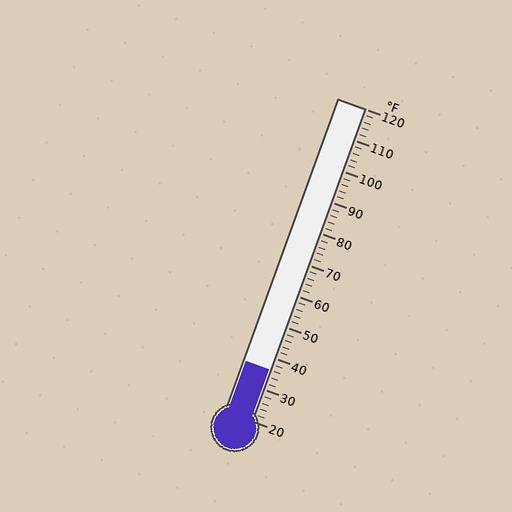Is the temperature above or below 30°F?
The temperature is above 30°F.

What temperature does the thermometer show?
The thermometer shows approximately 36°F.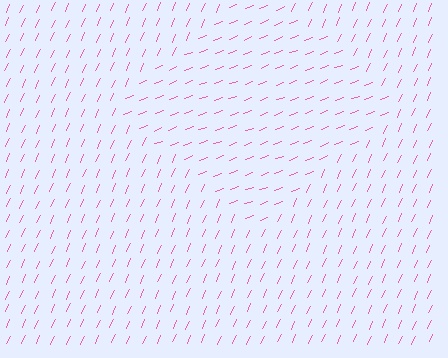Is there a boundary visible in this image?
Yes, there is a texture boundary formed by a change in line orientation.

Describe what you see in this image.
The image is filled with small pink line segments. A diamond region in the image has lines oriented differently from the surrounding lines, creating a visible texture boundary.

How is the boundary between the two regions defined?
The boundary is defined purely by a change in line orientation (approximately 45 degrees difference). All lines are the same color and thickness.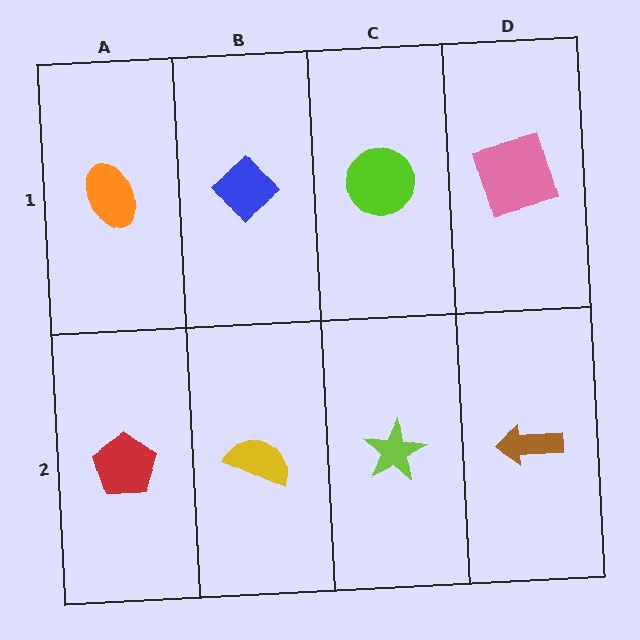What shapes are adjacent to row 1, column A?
A red pentagon (row 2, column A), a blue diamond (row 1, column B).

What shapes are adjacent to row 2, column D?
A pink square (row 1, column D), a lime star (row 2, column C).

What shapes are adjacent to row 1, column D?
A brown arrow (row 2, column D), a lime circle (row 1, column C).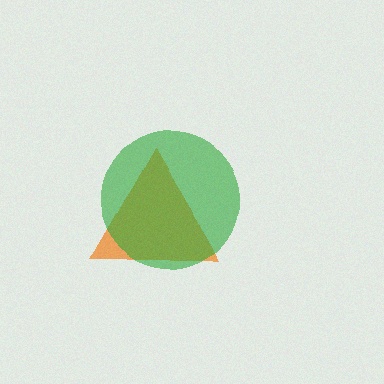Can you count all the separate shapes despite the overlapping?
Yes, there are 2 separate shapes.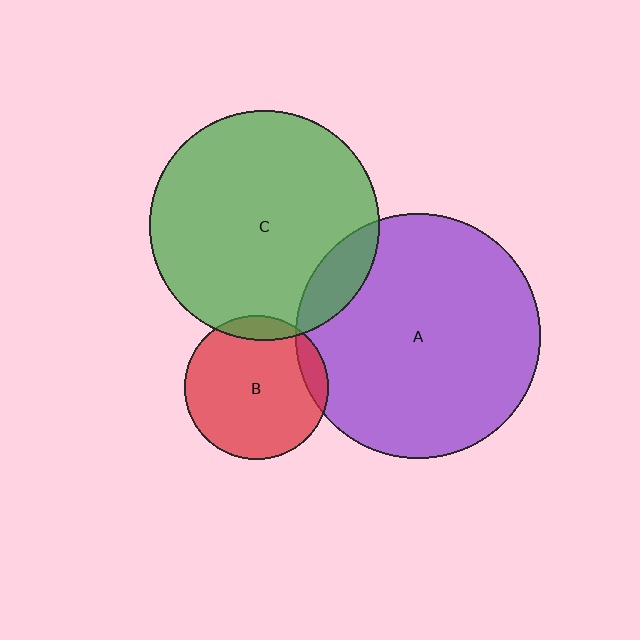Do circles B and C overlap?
Yes.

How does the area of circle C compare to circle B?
Approximately 2.5 times.